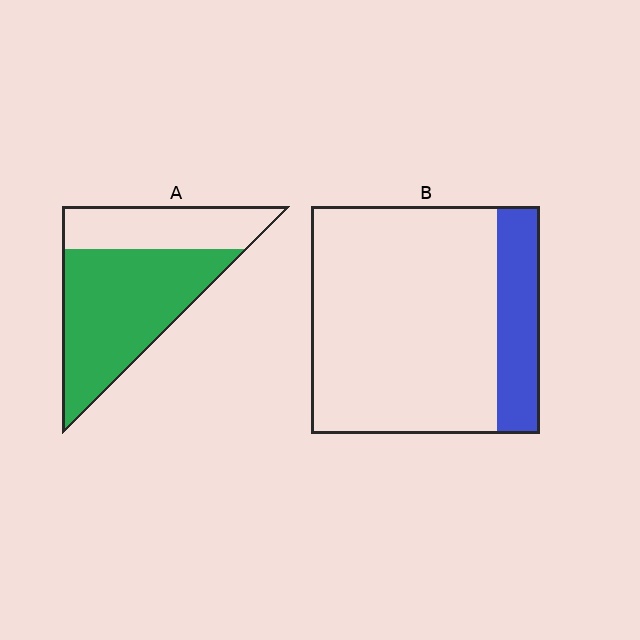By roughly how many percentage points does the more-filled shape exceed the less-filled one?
By roughly 45 percentage points (A over B).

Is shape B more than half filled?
No.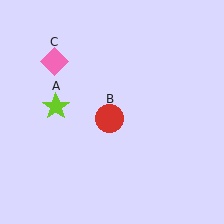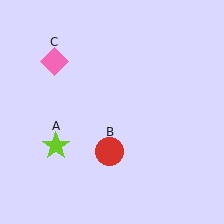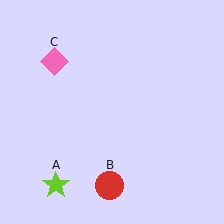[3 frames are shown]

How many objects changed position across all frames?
2 objects changed position: lime star (object A), red circle (object B).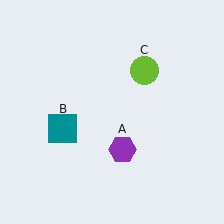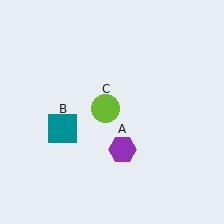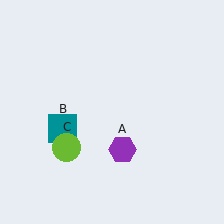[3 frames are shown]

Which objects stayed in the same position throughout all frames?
Purple hexagon (object A) and teal square (object B) remained stationary.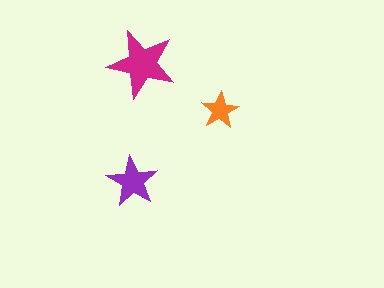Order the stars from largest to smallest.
the magenta one, the purple one, the orange one.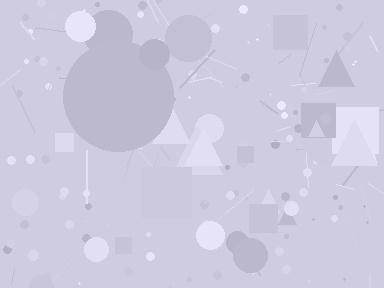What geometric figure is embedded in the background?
A circle is embedded in the background.